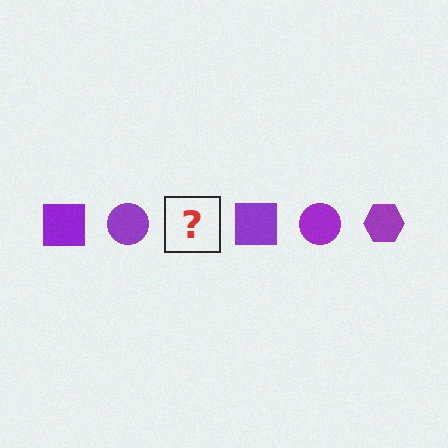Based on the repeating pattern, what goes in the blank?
The blank should be a purple hexagon.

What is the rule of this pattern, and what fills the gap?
The rule is that the pattern cycles through square, circle, hexagon shapes in purple. The gap should be filled with a purple hexagon.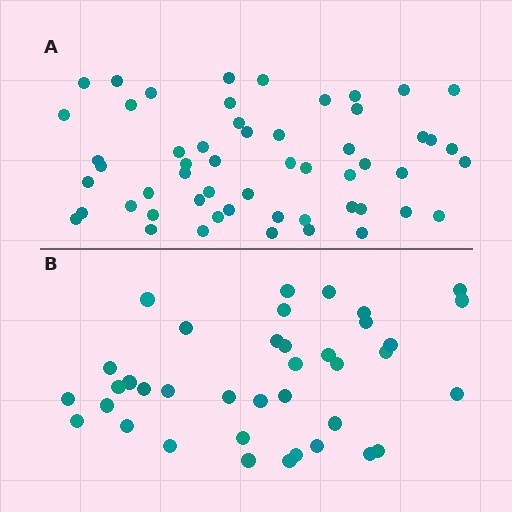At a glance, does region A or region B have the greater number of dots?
Region A (the top region) has more dots.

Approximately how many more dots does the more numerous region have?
Region A has approximately 15 more dots than region B.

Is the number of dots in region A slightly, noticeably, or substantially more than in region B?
Region A has noticeably more, but not dramatically so. The ratio is roughly 1.4 to 1.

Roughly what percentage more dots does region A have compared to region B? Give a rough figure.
About 45% more.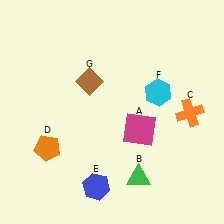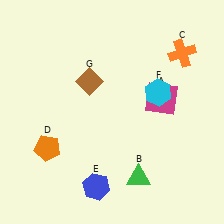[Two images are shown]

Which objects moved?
The objects that moved are: the magenta square (A), the orange cross (C).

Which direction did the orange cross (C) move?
The orange cross (C) moved up.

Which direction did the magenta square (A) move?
The magenta square (A) moved up.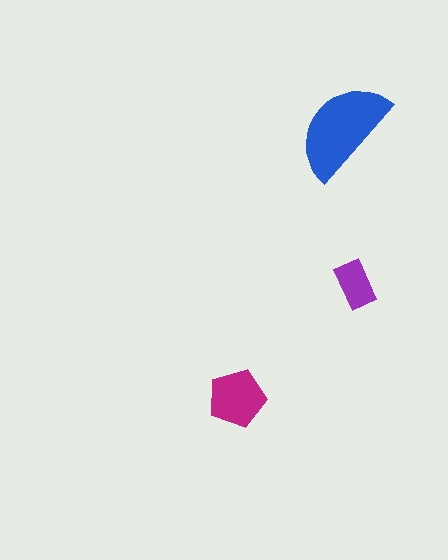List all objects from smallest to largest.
The purple rectangle, the magenta pentagon, the blue semicircle.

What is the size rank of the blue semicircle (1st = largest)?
1st.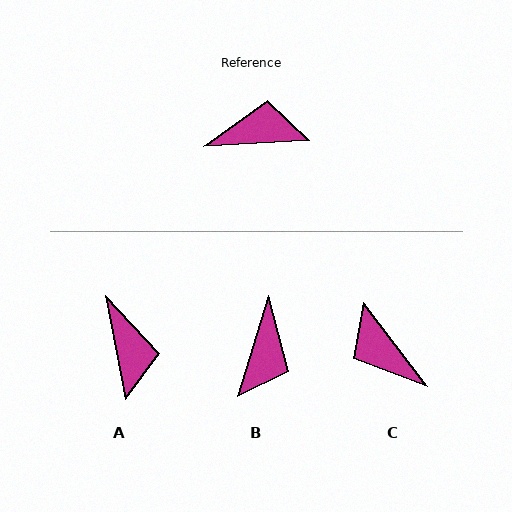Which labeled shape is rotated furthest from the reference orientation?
C, about 124 degrees away.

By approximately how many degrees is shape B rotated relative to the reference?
Approximately 111 degrees clockwise.